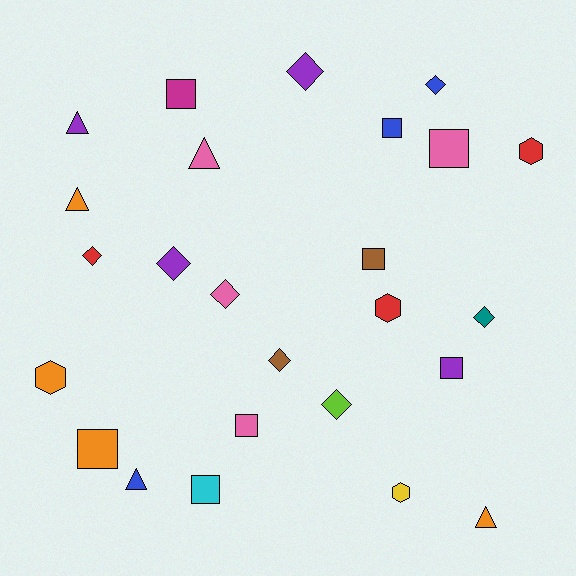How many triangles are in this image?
There are 5 triangles.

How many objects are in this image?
There are 25 objects.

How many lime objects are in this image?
There is 1 lime object.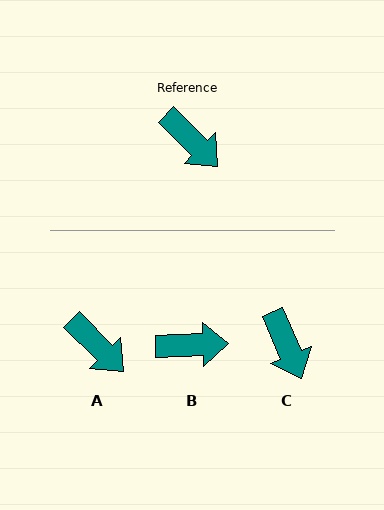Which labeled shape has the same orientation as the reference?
A.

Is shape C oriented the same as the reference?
No, it is off by about 22 degrees.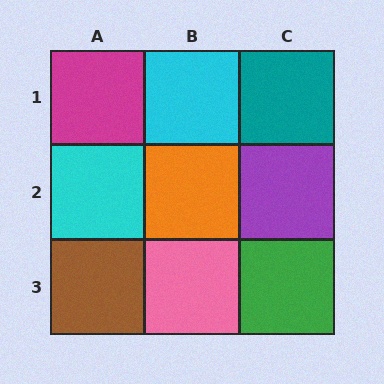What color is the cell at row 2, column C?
Purple.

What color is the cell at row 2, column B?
Orange.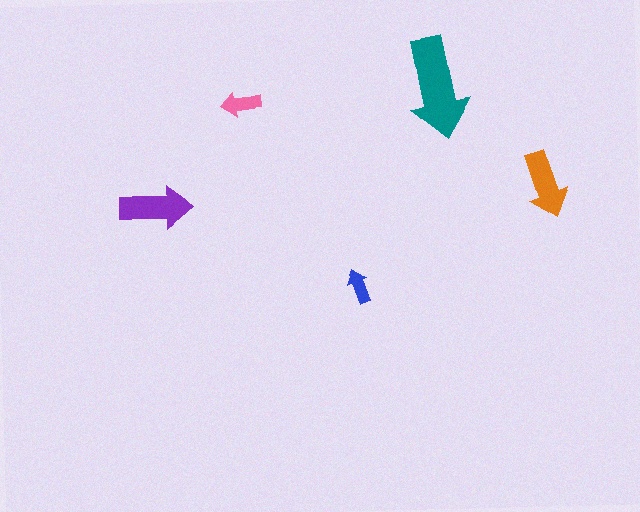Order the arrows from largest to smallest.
the teal one, the purple one, the orange one, the pink one, the blue one.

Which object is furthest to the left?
The purple arrow is leftmost.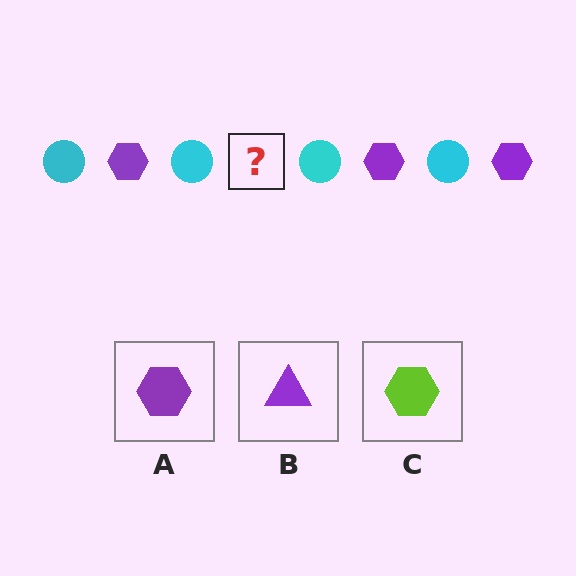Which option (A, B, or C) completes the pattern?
A.